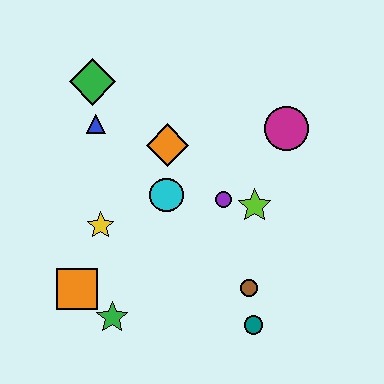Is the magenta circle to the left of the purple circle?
No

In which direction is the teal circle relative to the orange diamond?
The teal circle is below the orange diamond.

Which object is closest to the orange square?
The green star is closest to the orange square.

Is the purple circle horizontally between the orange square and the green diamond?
No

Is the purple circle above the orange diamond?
No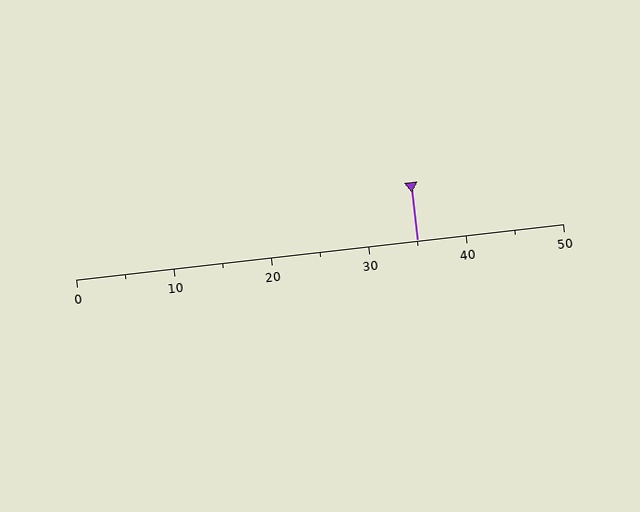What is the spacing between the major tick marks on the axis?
The major ticks are spaced 10 apart.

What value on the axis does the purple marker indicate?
The marker indicates approximately 35.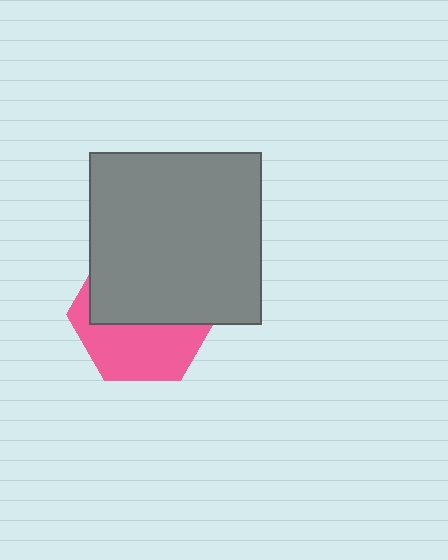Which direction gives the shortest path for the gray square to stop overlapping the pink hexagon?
Moving up gives the shortest separation.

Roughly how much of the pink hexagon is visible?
A small part of it is visible (roughly 44%).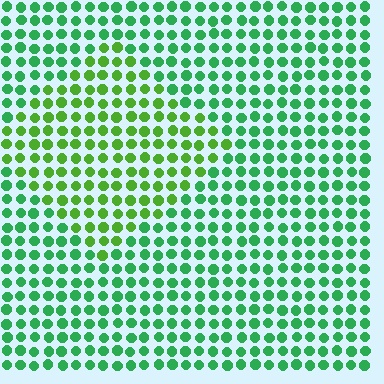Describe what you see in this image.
The image is filled with small green elements in a uniform arrangement. A diamond-shaped region is visible where the elements are tinted to a slightly different hue, forming a subtle color boundary.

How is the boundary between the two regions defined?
The boundary is defined purely by a slight shift in hue (about 33 degrees). Spacing, size, and orientation are identical on both sides.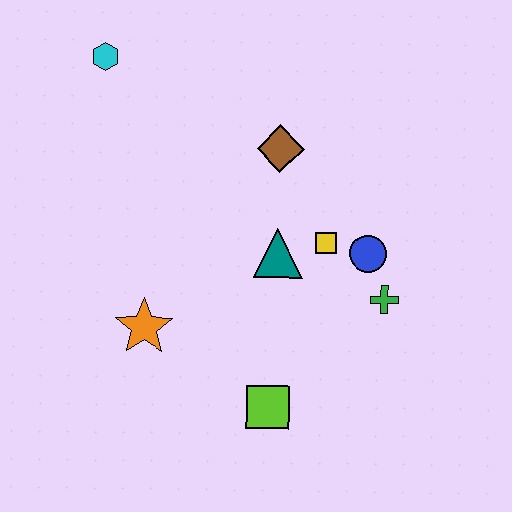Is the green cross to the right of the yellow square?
Yes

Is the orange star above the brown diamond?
No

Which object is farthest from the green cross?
The cyan hexagon is farthest from the green cross.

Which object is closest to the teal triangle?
The yellow square is closest to the teal triangle.